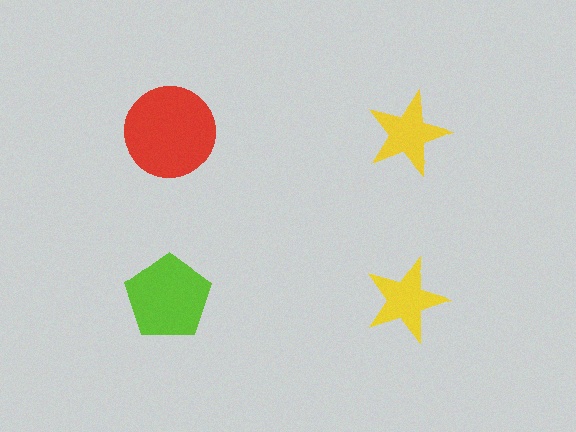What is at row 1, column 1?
A red circle.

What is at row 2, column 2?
A yellow star.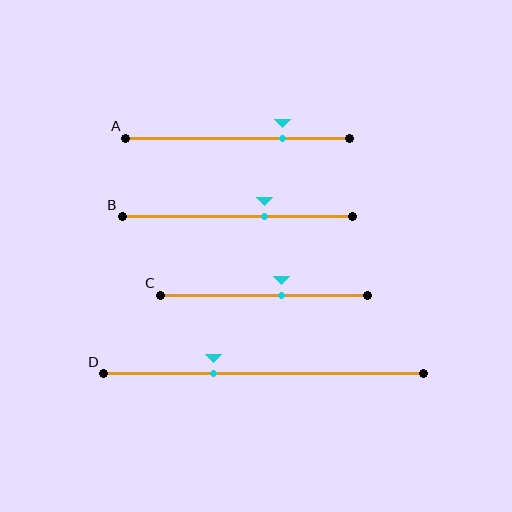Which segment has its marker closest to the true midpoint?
Segment C has its marker closest to the true midpoint.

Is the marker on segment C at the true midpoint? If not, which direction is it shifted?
No, the marker on segment C is shifted to the right by about 8% of the segment length.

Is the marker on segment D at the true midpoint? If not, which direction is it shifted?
No, the marker on segment D is shifted to the left by about 16% of the segment length.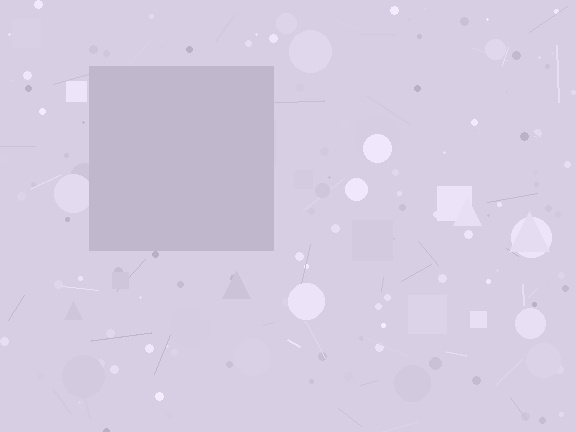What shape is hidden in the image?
A square is hidden in the image.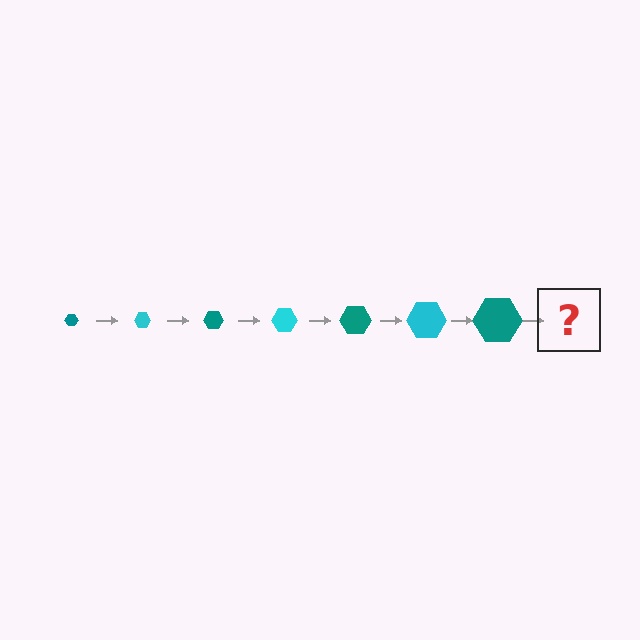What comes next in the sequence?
The next element should be a cyan hexagon, larger than the previous one.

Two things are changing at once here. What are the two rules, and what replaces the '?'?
The two rules are that the hexagon grows larger each step and the color cycles through teal and cyan. The '?' should be a cyan hexagon, larger than the previous one.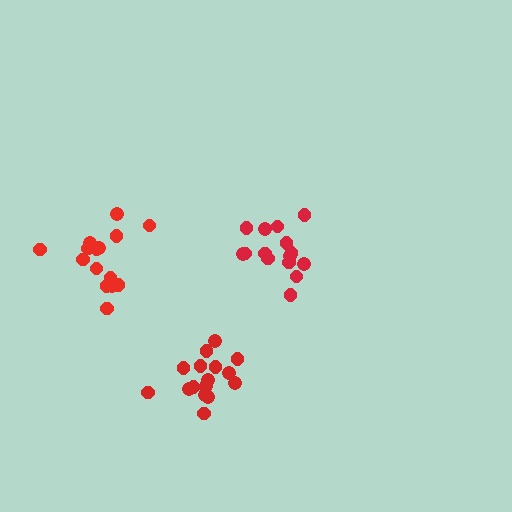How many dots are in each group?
Group 1: 16 dots, Group 2: 15 dots, Group 3: 16 dots (47 total).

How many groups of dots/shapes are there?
There are 3 groups.